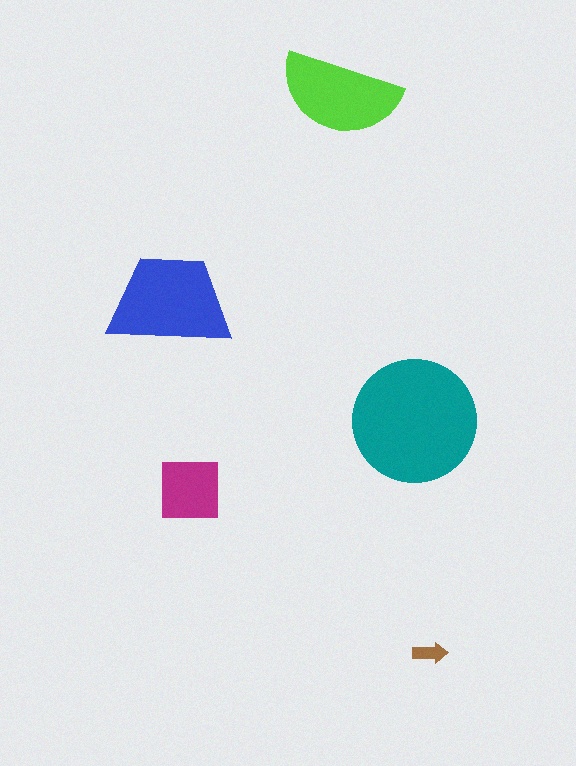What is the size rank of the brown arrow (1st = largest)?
5th.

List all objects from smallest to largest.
The brown arrow, the magenta square, the lime semicircle, the blue trapezoid, the teal circle.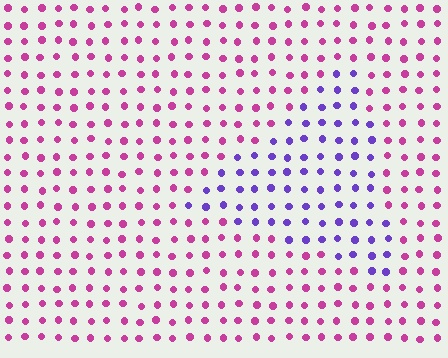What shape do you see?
I see a triangle.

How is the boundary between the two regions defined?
The boundary is defined purely by a slight shift in hue (about 57 degrees). Spacing, size, and orientation are identical on both sides.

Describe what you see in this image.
The image is filled with small magenta elements in a uniform arrangement. A triangle-shaped region is visible where the elements are tinted to a slightly different hue, forming a subtle color boundary.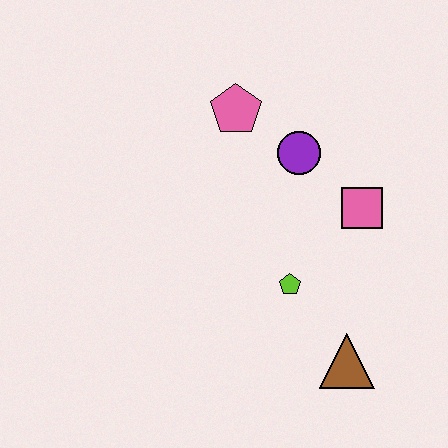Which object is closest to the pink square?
The purple circle is closest to the pink square.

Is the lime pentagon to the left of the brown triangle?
Yes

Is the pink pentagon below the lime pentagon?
No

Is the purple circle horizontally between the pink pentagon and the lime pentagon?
No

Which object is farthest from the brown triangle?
The pink pentagon is farthest from the brown triangle.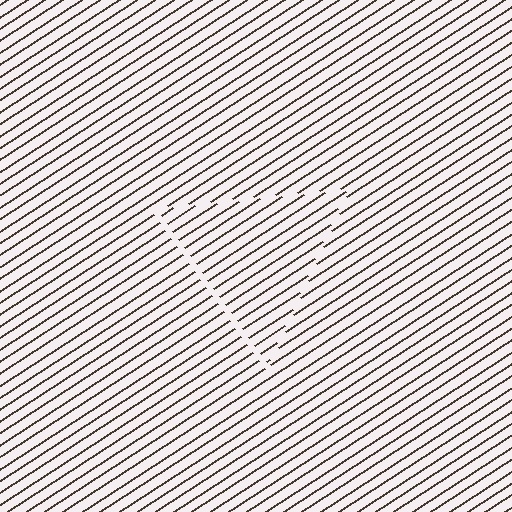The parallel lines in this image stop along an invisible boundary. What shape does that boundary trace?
An illusory triangle. The interior of the shape contains the same grating, shifted by half a period — the contour is defined by the phase discontinuity where line-ends from the inner and outer gratings abut.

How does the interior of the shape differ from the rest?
The interior of the shape contains the same grating, shifted by half a period — the contour is defined by the phase discontinuity where line-ends from the inner and outer gratings abut.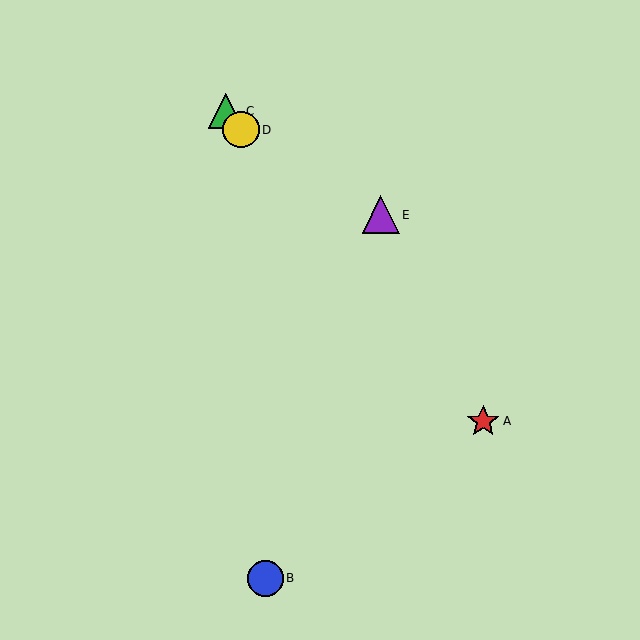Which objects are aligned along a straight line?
Objects A, C, D are aligned along a straight line.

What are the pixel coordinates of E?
Object E is at (381, 215).